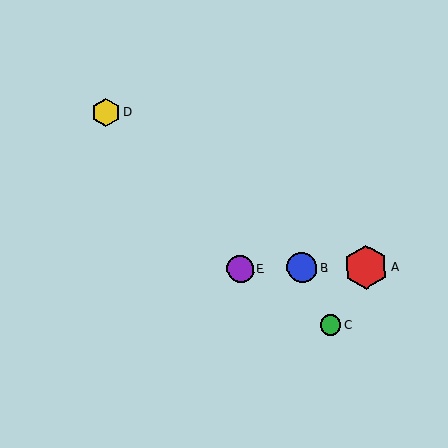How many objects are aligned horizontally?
3 objects (A, B, E) are aligned horizontally.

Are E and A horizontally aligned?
Yes, both are at y≈269.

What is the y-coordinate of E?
Object E is at y≈269.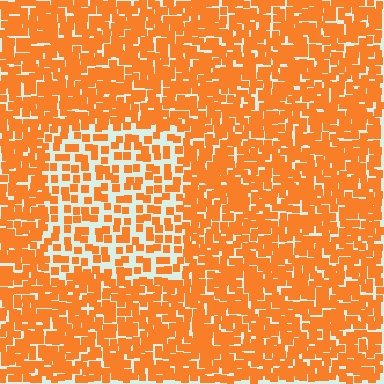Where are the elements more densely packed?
The elements are more densely packed outside the rectangle boundary.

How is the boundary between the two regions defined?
The boundary is defined by a change in element density (approximately 1.9x ratio). All elements are the same color, size, and shape.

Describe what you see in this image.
The image contains small orange elements arranged at two different densities. A rectangle-shaped region is visible where the elements are less densely packed than the surrounding area.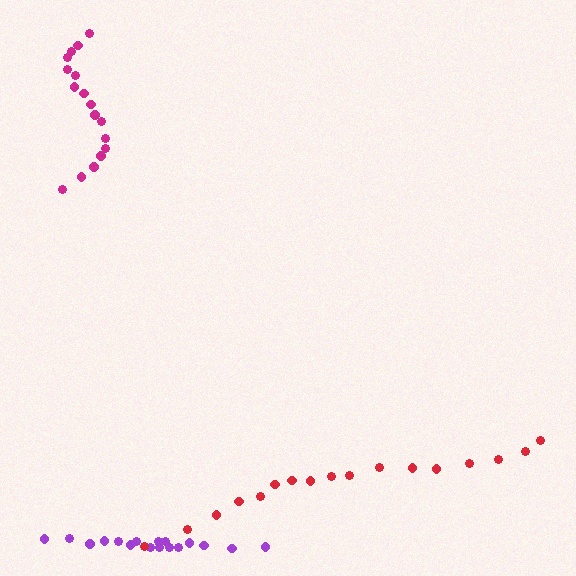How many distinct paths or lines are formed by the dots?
There are 3 distinct paths.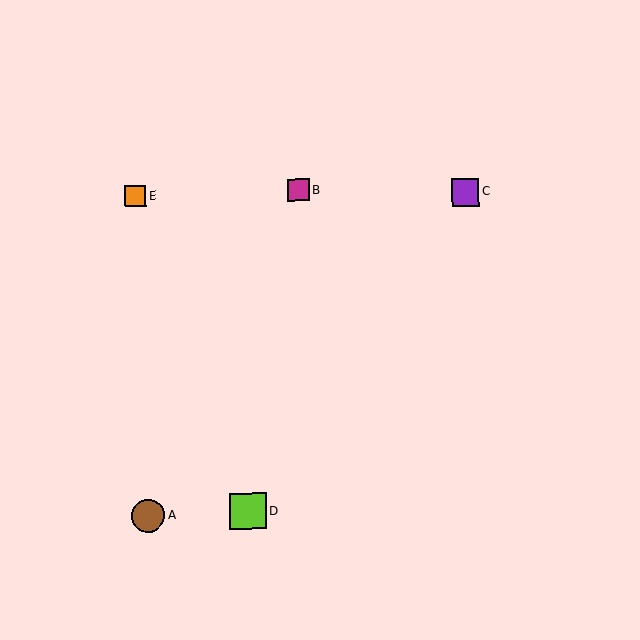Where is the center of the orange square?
The center of the orange square is at (135, 196).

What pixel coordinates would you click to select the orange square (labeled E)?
Click at (135, 196) to select the orange square E.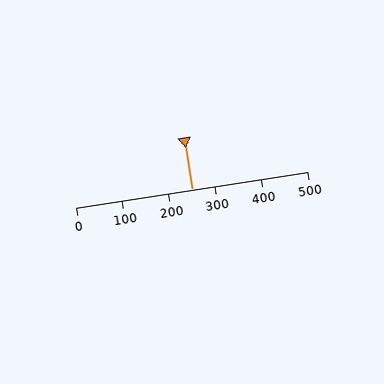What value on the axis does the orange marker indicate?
The marker indicates approximately 250.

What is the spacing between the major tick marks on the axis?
The major ticks are spaced 100 apart.